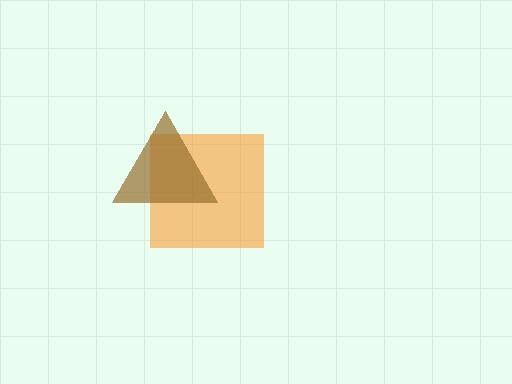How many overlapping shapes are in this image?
There are 2 overlapping shapes in the image.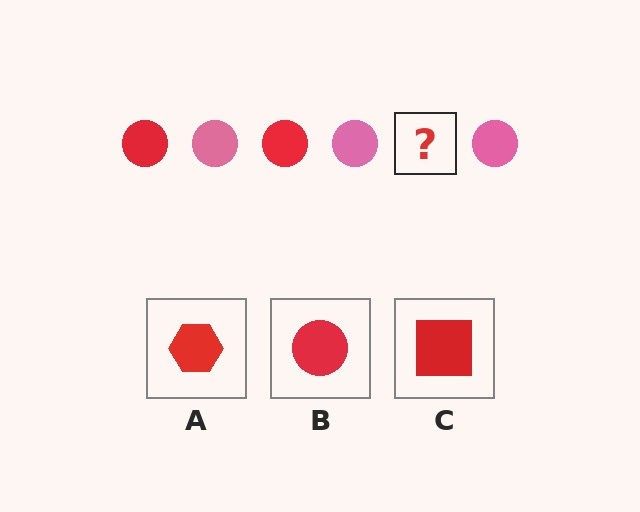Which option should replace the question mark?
Option B.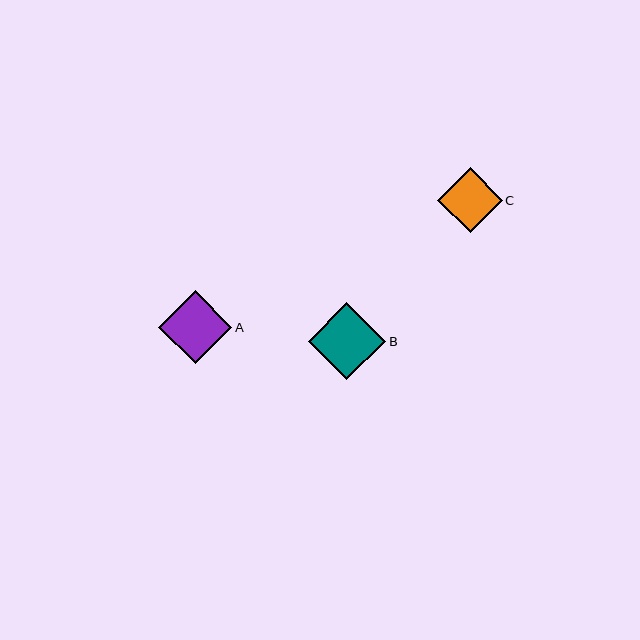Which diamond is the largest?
Diamond B is the largest with a size of approximately 77 pixels.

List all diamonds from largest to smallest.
From largest to smallest: B, A, C.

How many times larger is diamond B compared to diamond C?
Diamond B is approximately 1.2 times the size of diamond C.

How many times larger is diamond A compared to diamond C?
Diamond A is approximately 1.1 times the size of diamond C.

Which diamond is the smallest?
Diamond C is the smallest with a size of approximately 64 pixels.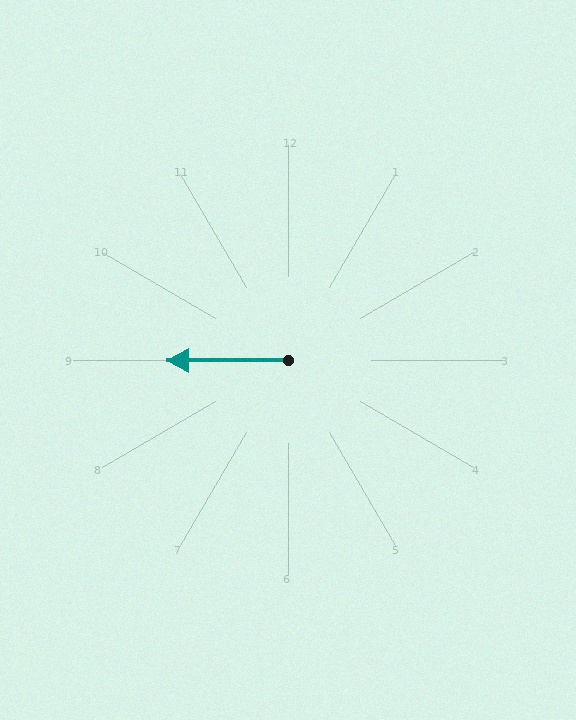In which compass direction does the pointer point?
West.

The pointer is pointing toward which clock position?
Roughly 9 o'clock.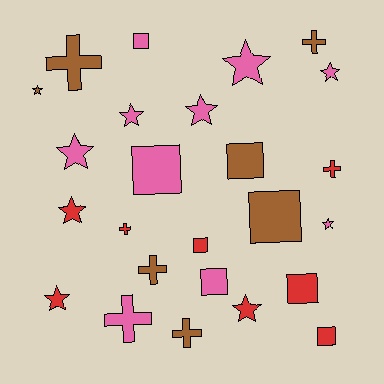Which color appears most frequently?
Pink, with 10 objects.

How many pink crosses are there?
There is 1 pink cross.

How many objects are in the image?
There are 25 objects.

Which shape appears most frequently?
Star, with 10 objects.